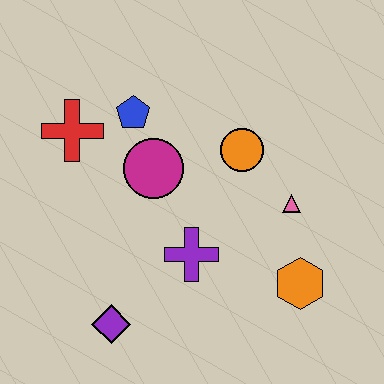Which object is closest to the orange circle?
The pink triangle is closest to the orange circle.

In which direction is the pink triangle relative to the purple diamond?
The pink triangle is to the right of the purple diamond.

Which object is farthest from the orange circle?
The purple diamond is farthest from the orange circle.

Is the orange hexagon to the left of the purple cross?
No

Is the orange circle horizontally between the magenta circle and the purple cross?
No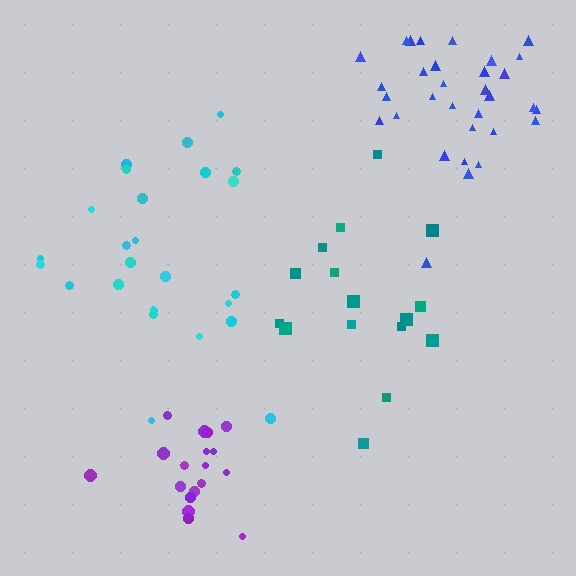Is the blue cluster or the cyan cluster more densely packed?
Blue.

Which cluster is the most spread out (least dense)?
Teal.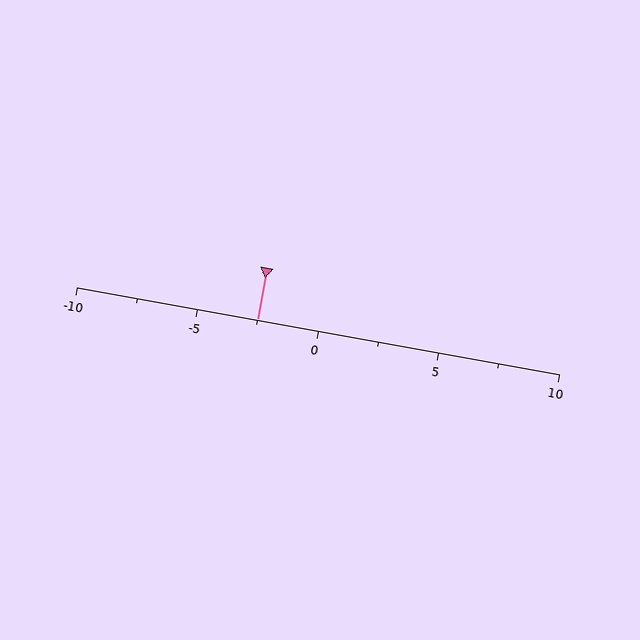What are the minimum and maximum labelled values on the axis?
The axis runs from -10 to 10.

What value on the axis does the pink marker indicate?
The marker indicates approximately -2.5.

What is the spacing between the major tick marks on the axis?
The major ticks are spaced 5 apart.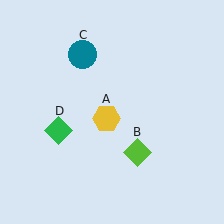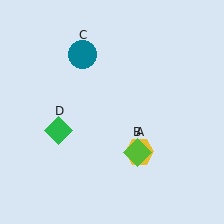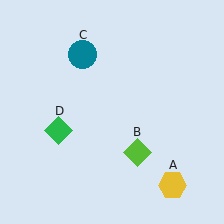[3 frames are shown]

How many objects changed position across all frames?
1 object changed position: yellow hexagon (object A).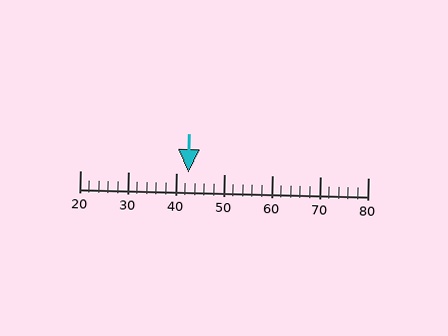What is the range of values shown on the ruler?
The ruler shows values from 20 to 80.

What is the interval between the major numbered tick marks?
The major tick marks are spaced 10 units apart.